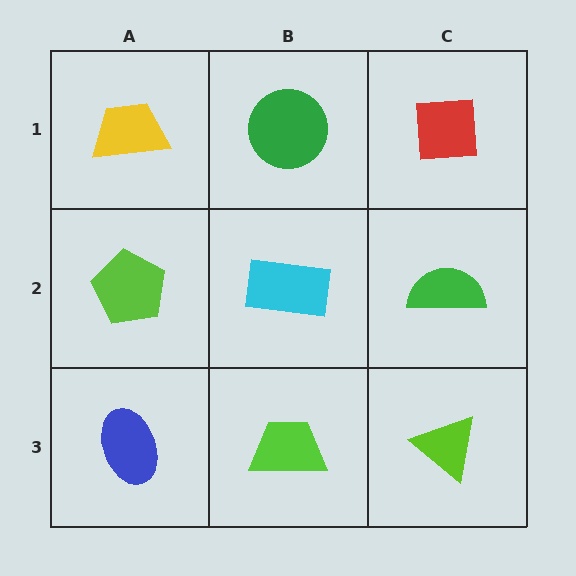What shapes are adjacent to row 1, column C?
A green semicircle (row 2, column C), a green circle (row 1, column B).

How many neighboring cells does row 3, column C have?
2.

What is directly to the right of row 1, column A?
A green circle.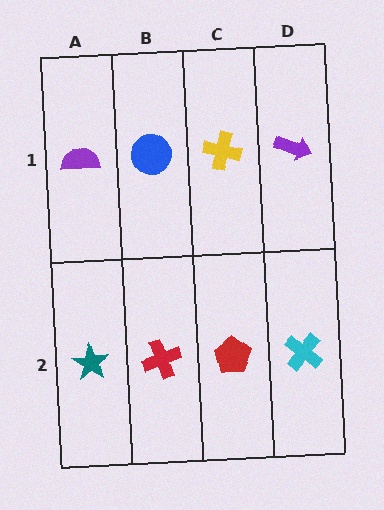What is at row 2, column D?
A cyan cross.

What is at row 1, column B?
A blue circle.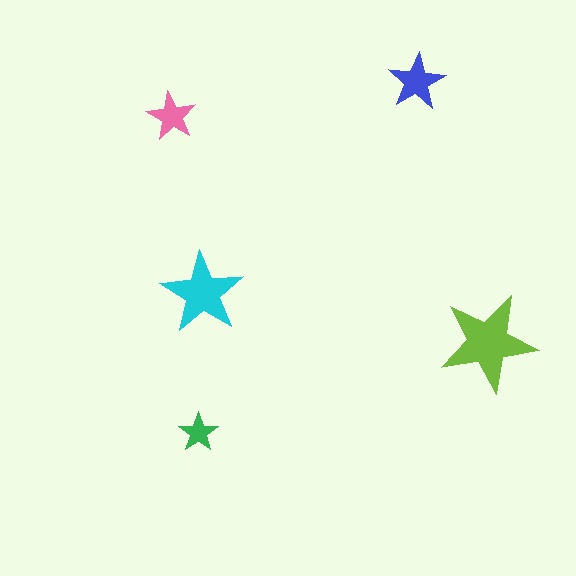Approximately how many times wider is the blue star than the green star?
About 1.5 times wider.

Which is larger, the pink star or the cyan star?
The cyan one.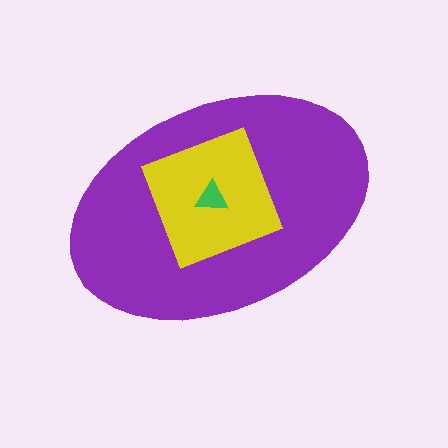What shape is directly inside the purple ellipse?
The yellow diamond.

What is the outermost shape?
The purple ellipse.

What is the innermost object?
The green triangle.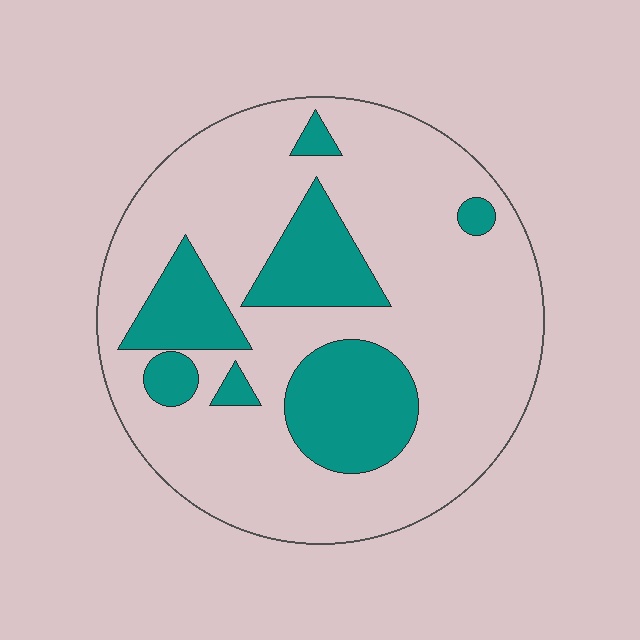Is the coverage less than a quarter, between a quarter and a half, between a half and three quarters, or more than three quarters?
Less than a quarter.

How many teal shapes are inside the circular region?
7.